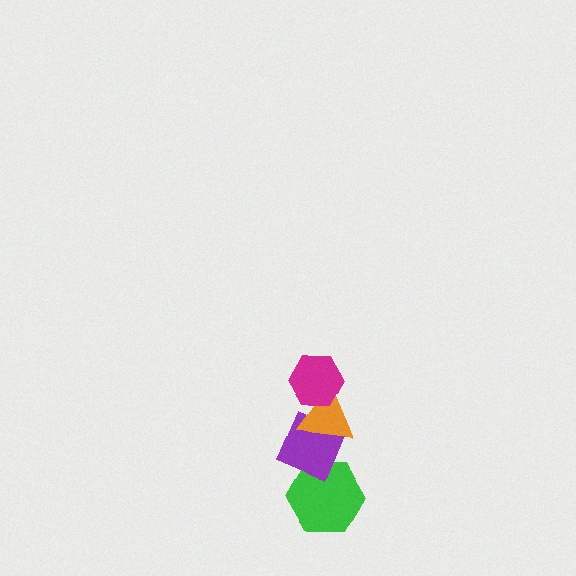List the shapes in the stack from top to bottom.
From top to bottom: the magenta hexagon, the orange triangle, the purple diamond, the green hexagon.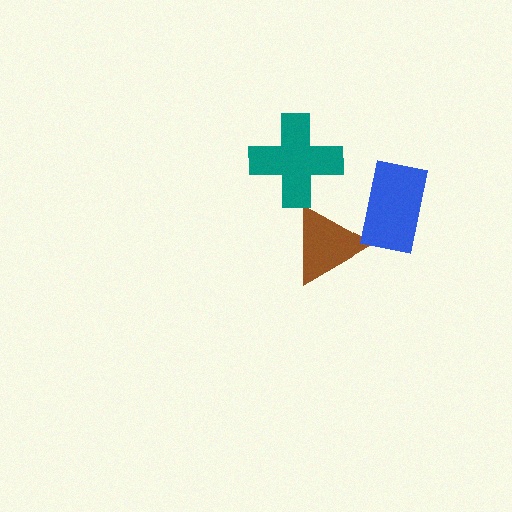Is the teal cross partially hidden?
No, no other shape covers it.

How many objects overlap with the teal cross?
0 objects overlap with the teal cross.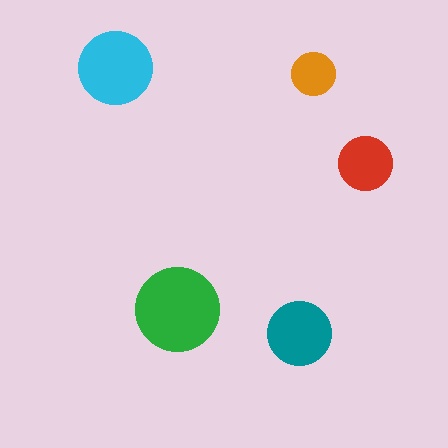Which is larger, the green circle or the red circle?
The green one.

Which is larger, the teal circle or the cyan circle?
The cyan one.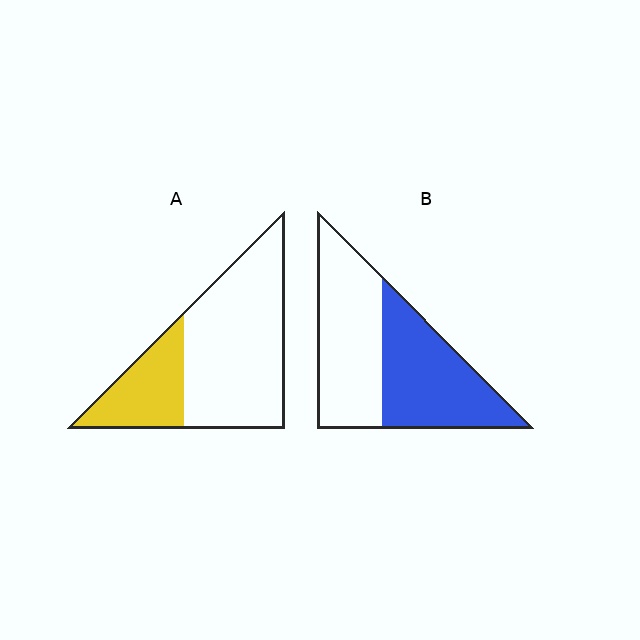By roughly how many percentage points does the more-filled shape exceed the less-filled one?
By roughly 20 percentage points (B over A).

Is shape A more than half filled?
No.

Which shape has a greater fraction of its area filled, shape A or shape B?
Shape B.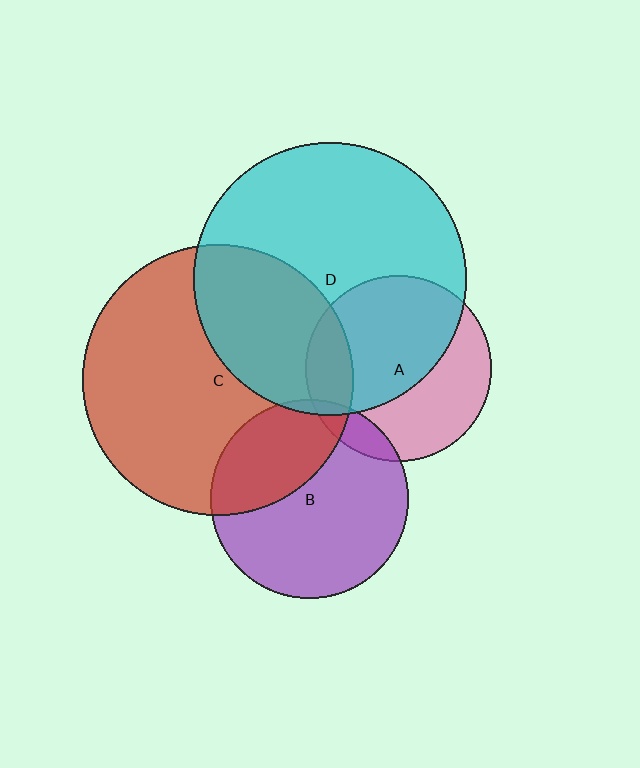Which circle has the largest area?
Circle D (cyan).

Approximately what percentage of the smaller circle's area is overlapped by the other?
Approximately 60%.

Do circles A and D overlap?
Yes.